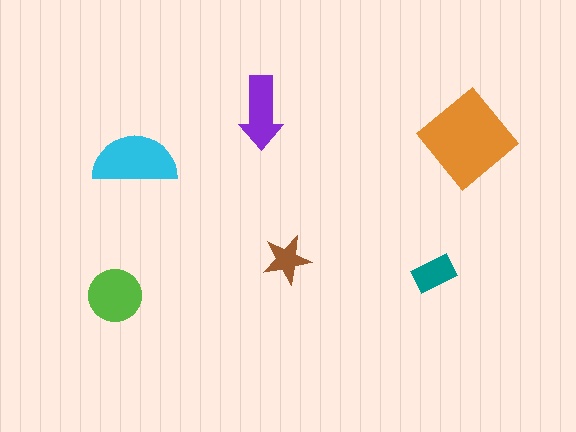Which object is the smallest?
The brown star.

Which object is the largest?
The orange diamond.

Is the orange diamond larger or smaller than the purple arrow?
Larger.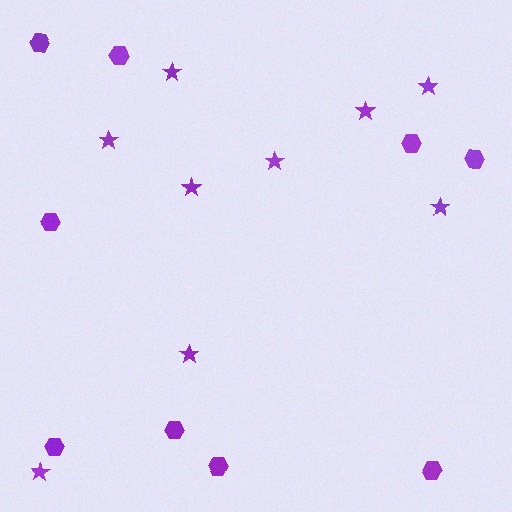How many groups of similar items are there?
There are 2 groups: one group of stars (9) and one group of hexagons (9).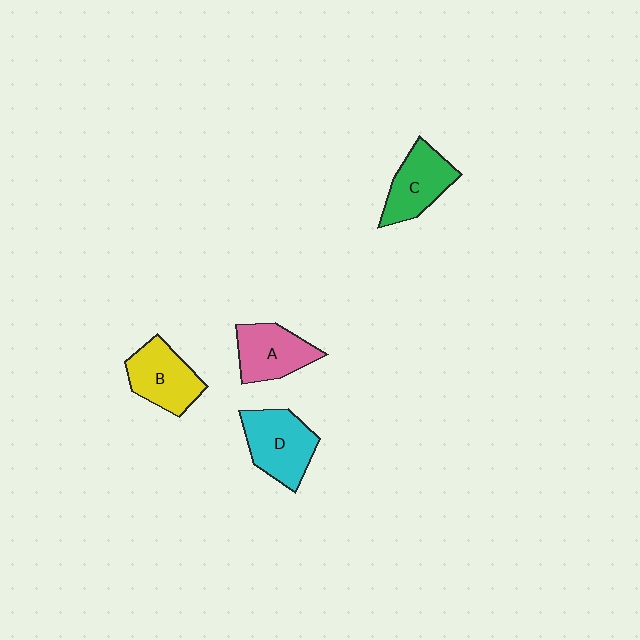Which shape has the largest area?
Shape D (cyan).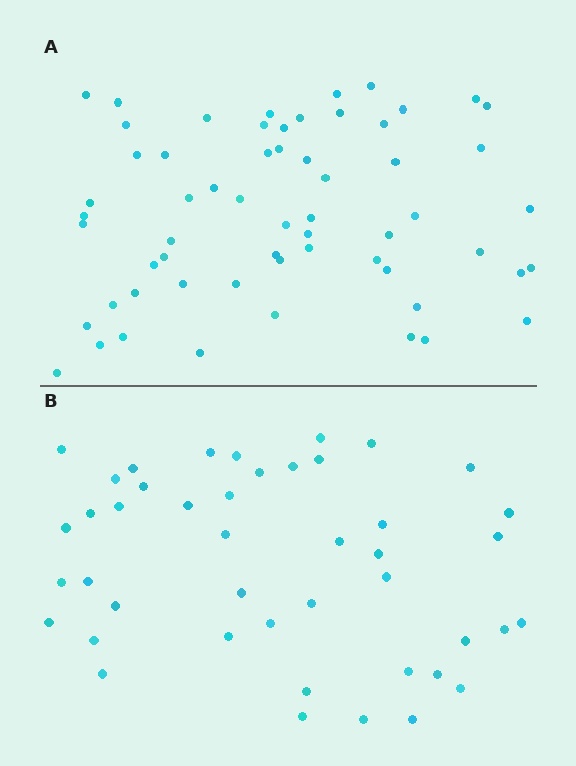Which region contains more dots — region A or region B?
Region A (the top region) has more dots.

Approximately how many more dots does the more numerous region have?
Region A has approximately 15 more dots than region B.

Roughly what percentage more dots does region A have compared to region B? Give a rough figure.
About 35% more.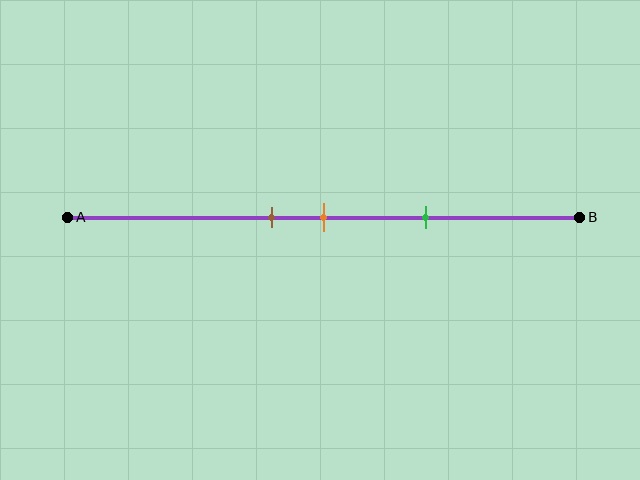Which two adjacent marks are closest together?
The brown and orange marks are the closest adjacent pair.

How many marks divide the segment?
There are 3 marks dividing the segment.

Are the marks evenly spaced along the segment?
Yes, the marks are approximately evenly spaced.